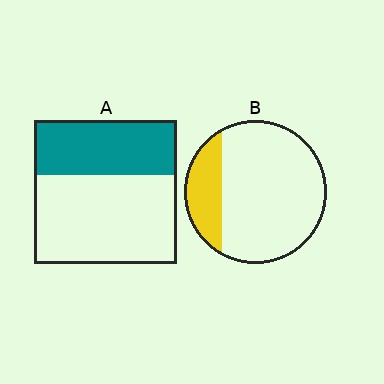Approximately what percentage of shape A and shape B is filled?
A is approximately 40% and B is approximately 20%.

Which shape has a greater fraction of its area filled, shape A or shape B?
Shape A.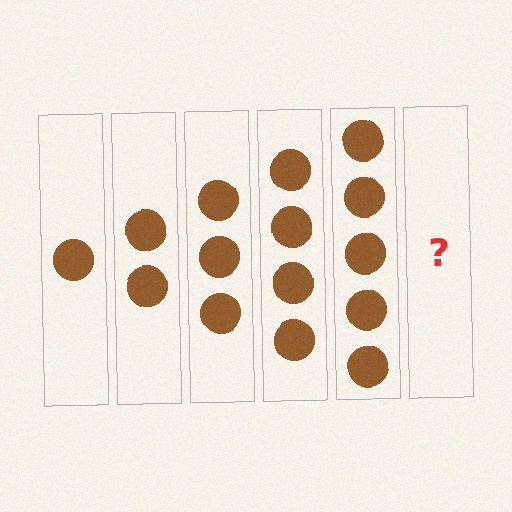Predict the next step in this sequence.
The next step is 6 circles.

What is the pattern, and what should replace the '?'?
The pattern is that each step adds one more circle. The '?' should be 6 circles.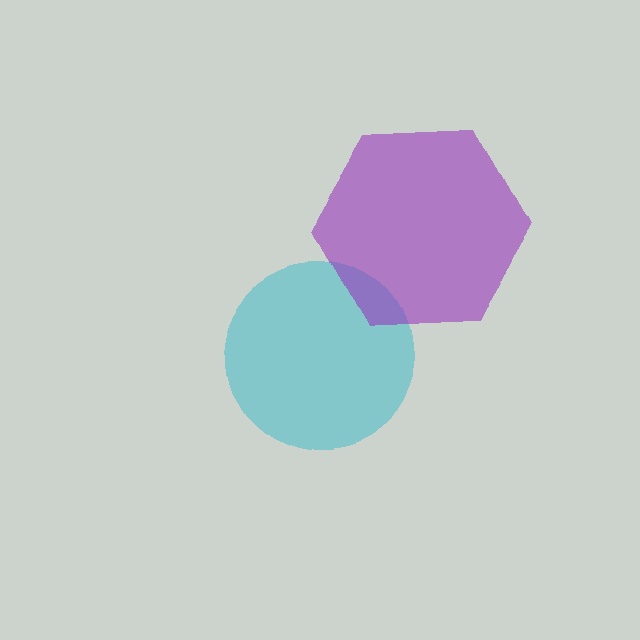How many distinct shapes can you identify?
There are 2 distinct shapes: a cyan circle, a purple hexagon.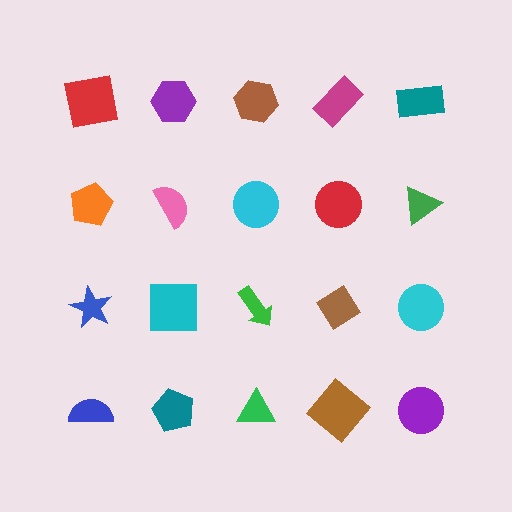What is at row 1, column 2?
A purple hexagon.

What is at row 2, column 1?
An orange pentagon.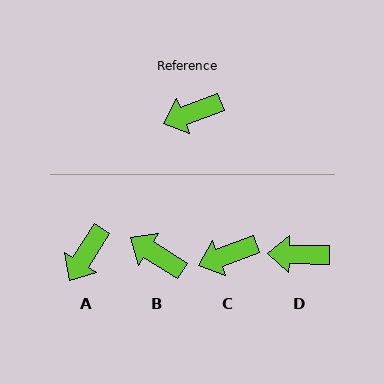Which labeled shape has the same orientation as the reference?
C.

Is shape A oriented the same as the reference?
No, it is off by about 37 degrees.